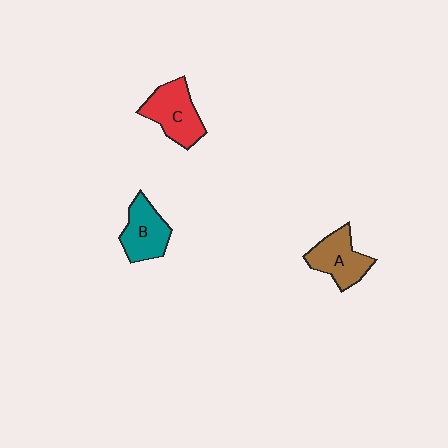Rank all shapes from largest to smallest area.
From largest to smallest: C (red), A (brown), B (teal).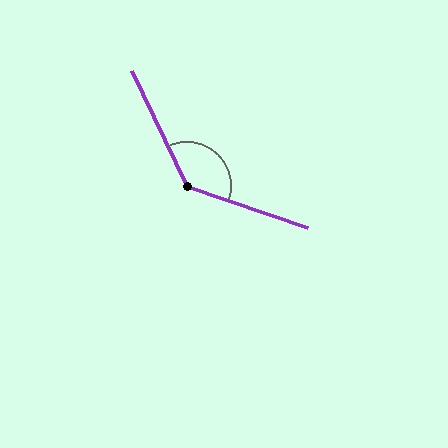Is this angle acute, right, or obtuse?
It is obtuse.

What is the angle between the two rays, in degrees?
Approximately 135 degrees.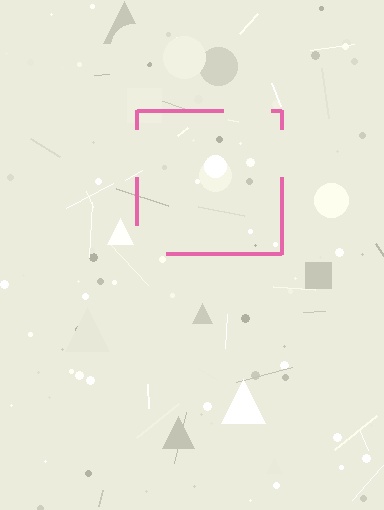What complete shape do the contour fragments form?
The contour fragments form a square.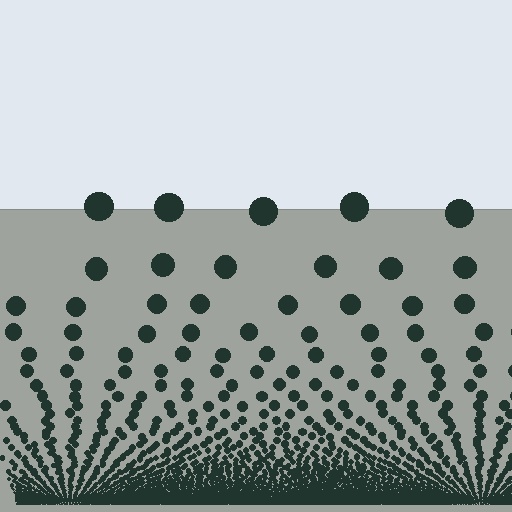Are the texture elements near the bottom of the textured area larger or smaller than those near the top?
Smaller. The gradient is inverted — elements near the bottom are smaller and denser.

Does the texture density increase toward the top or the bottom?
Density increases toward the bottom.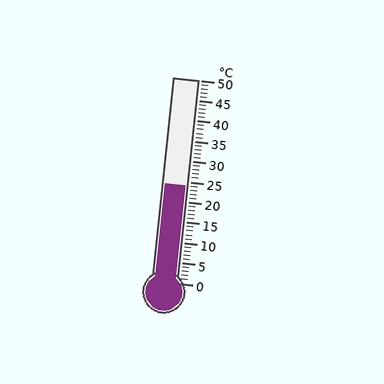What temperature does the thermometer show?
The thermometer shows approximately 24°C.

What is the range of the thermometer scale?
The thermometer scale ranges from 0°C to 50°C.